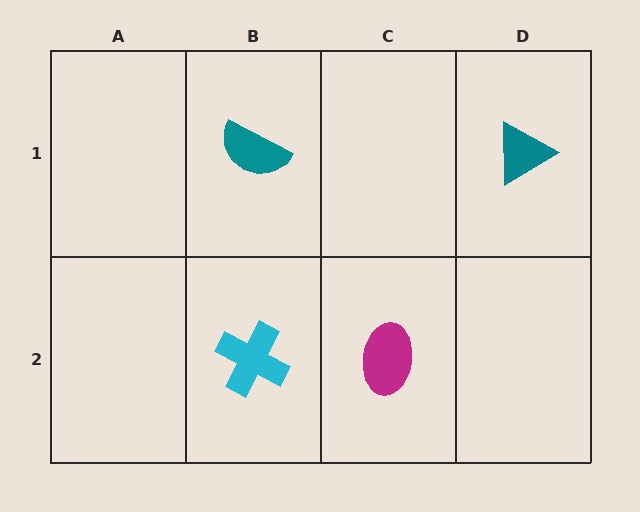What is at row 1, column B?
A teal semicircle.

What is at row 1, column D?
A teal triangle.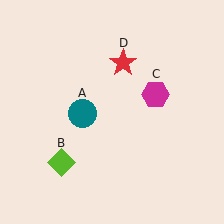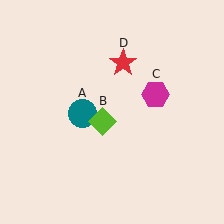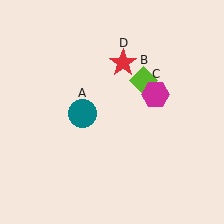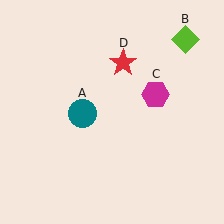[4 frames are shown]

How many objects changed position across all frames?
1 object changed position: lime diamond (object B).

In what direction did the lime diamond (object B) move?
The lime diamond (object B) moved up and to the right.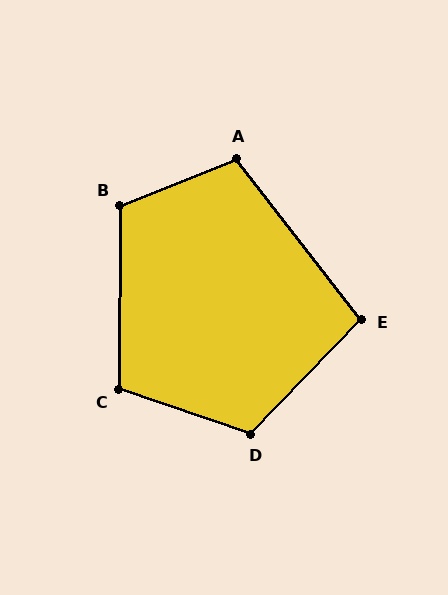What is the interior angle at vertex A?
Approximately 106 degrees (obtuse).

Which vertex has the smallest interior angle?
E, at approximately 98 degrees.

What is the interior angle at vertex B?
Approximately 112 degrees (obtuse).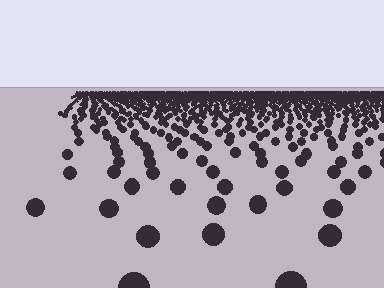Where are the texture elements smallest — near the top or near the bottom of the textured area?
Near the top.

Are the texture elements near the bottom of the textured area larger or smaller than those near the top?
Larger. Near the bottom, elements are closer to the viewer and appear at a bigger on-screen size.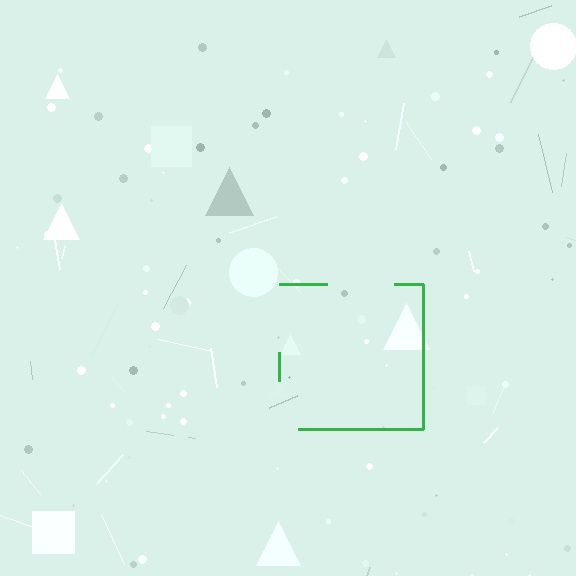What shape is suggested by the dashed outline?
The dashed outline suggests a square.